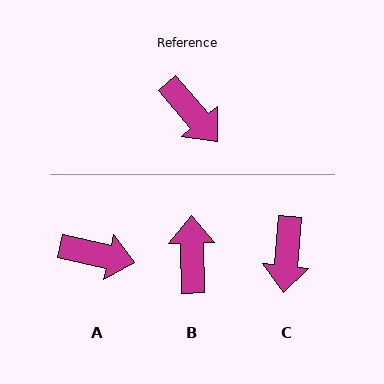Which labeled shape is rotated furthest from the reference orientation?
B, about 141 degrees away.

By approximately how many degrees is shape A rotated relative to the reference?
Approximately 37 degrees counter-clockwise.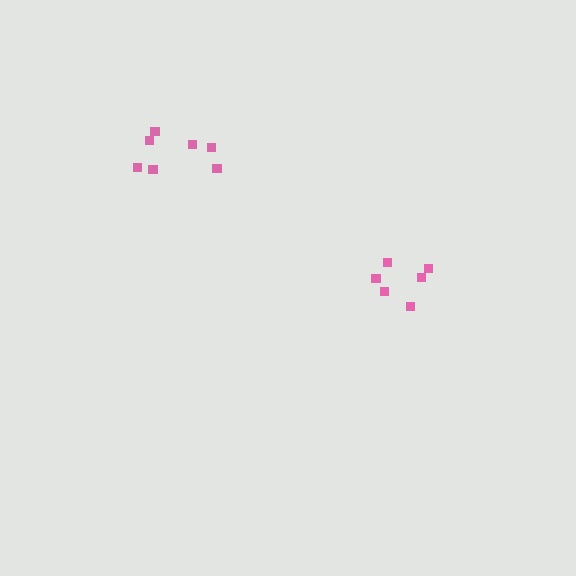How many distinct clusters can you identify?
There are 2 distinct clusters.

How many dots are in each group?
Group 1: 6 dots, Group 2: 7 dots (13 total).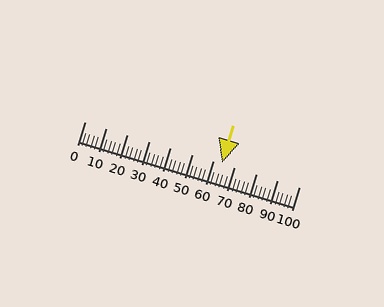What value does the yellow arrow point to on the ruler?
The yellow arrow points to approximately 64.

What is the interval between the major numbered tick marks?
The major tick marks are spaced 10 units apart.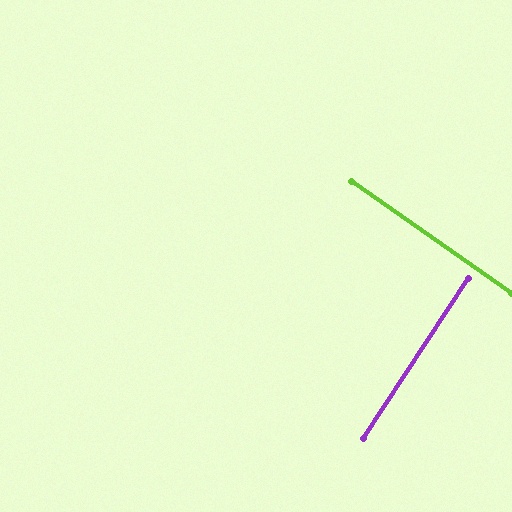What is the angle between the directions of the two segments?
Approximately 88 degrees.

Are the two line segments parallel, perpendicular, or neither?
Perpendicular — they meet at approximately 88°.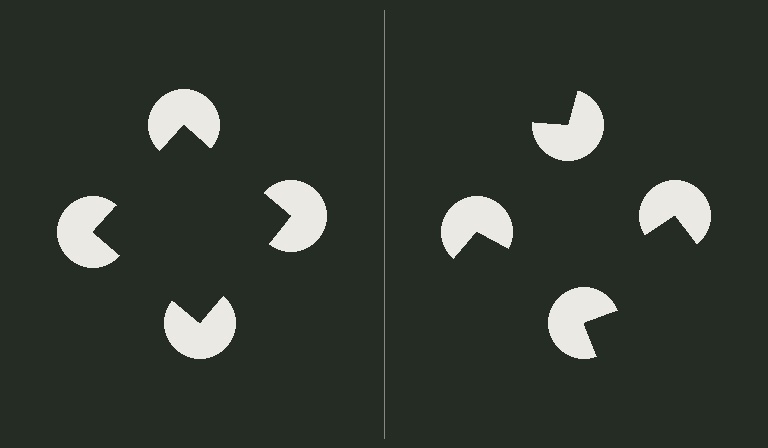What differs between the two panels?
The pac-man discs are positioned identically on both sides; only the wedge orientations differ. On the left they align to a square; on the right they are misaligned.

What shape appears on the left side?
An illusory square.